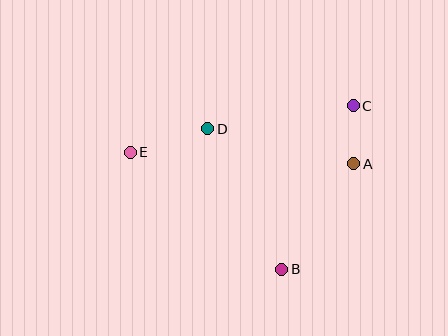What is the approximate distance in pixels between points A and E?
The distance between A and E is approximately 224 pixels.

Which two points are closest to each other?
Points A and C are closest to each other.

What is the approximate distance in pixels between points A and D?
The distance between A and D is approximately 150 pixels.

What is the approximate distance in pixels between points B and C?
The distance between B and C is approximately 178 pixels.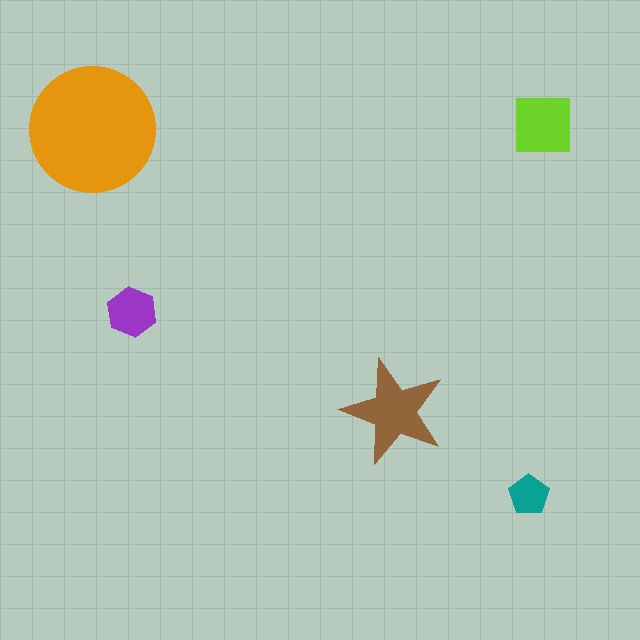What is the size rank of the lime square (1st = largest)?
3rd.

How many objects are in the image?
There are 5 objects in the image.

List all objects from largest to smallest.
The orange circle, the brown star, the lime square, the purple hexagon, the teal pentagon.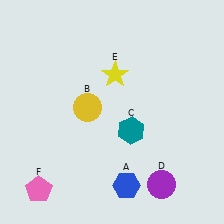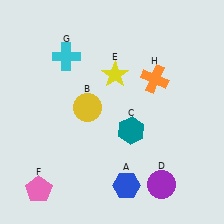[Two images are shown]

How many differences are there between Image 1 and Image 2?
There are 2 differences between the two images.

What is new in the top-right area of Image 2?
An orange cross (H) was added in the top-right area of Image 2.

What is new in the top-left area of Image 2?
A cyan cross (G) was added in the top-left area of Image 2.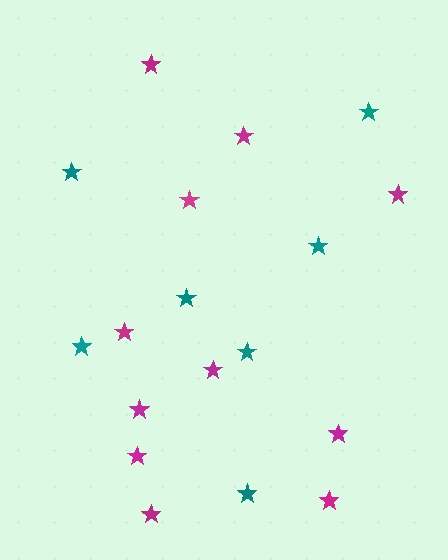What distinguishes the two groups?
There are 2 groups: one group of magenta stars (11) and one group of teal stars (7).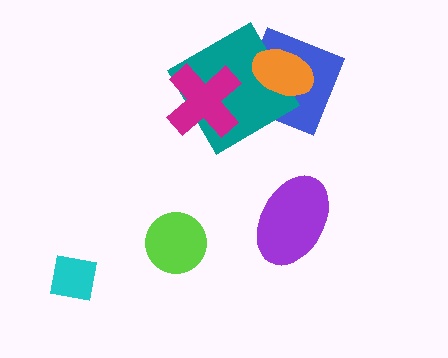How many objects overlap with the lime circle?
0 objects overlap with the lime circle.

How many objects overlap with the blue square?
2 objects overlap with the blue square.